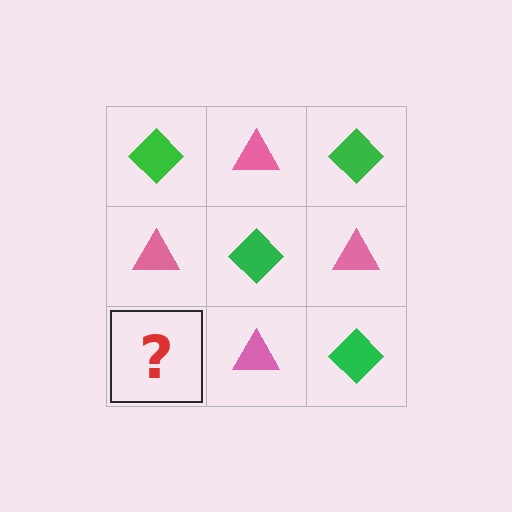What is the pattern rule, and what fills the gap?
The rule is that it alternates green diamond and pink triangle in a checkerboard pattern. The gap should be filled with a green diamond.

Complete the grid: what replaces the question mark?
The question mark should be replaced with a green diamond.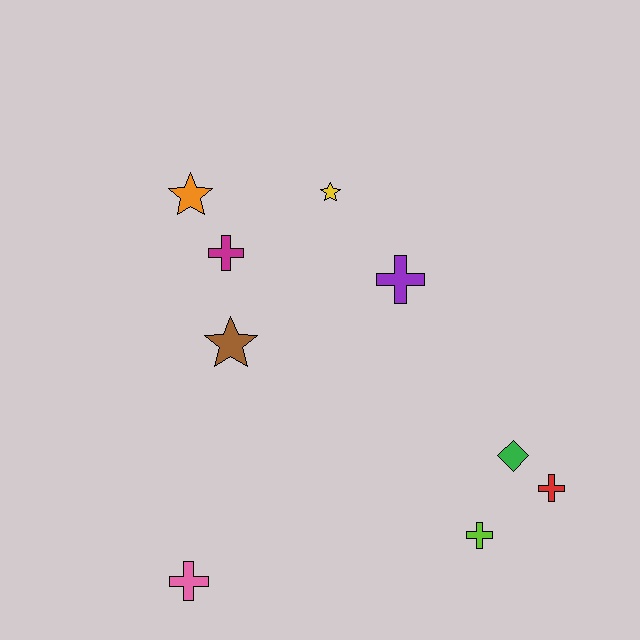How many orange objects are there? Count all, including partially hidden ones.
There is 1 orange object.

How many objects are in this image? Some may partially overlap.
There are 9 objects.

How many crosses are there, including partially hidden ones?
There are 5 crosses.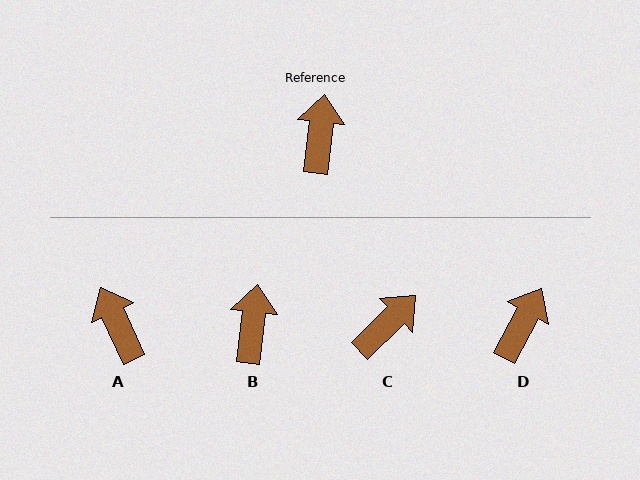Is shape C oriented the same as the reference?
No, it is off by about 39 degrees.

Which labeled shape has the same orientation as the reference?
B.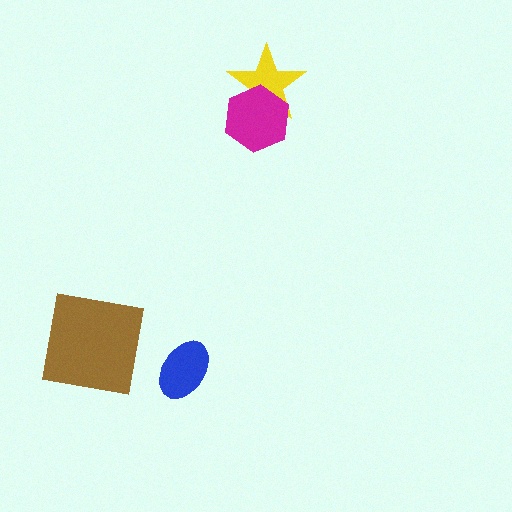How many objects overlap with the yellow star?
1 object overlaps with the yellow star.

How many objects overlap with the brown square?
0 objects overlap with the brown square.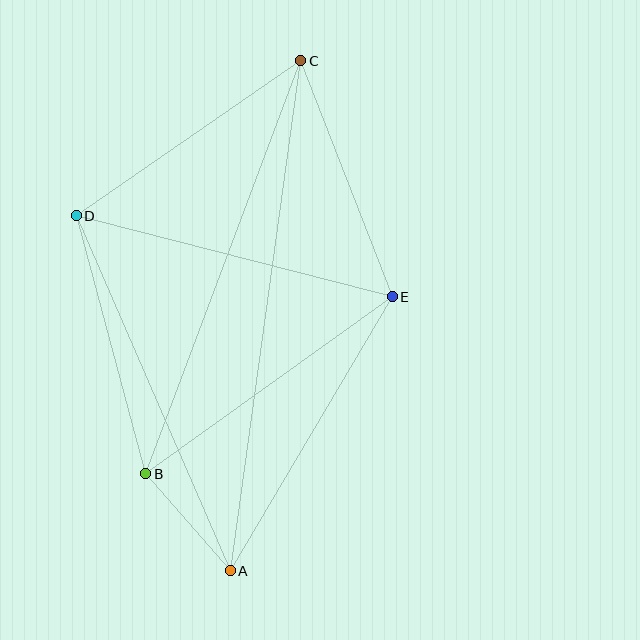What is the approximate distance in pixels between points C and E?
The distance between C and E is approximately 253 pixels.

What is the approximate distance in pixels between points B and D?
The distance between B and D is approximately 267 pixels.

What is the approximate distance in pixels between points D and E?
The distance between D and E is approximately 326 pixels.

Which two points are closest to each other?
Points A and B are closest to each other.